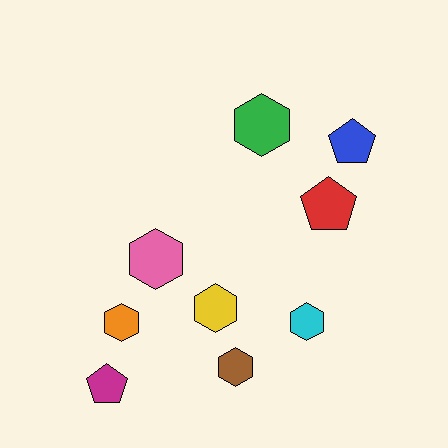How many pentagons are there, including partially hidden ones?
There are 3 pentagons.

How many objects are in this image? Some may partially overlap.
There are 9 objects.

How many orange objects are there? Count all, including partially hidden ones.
There is 1 orange object.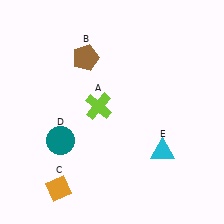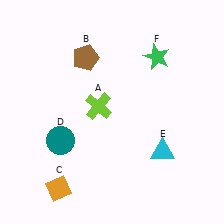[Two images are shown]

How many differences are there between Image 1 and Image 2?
There is 1 difference between the two images.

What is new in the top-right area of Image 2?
A green star (F) was added in the top-right area of Image 2.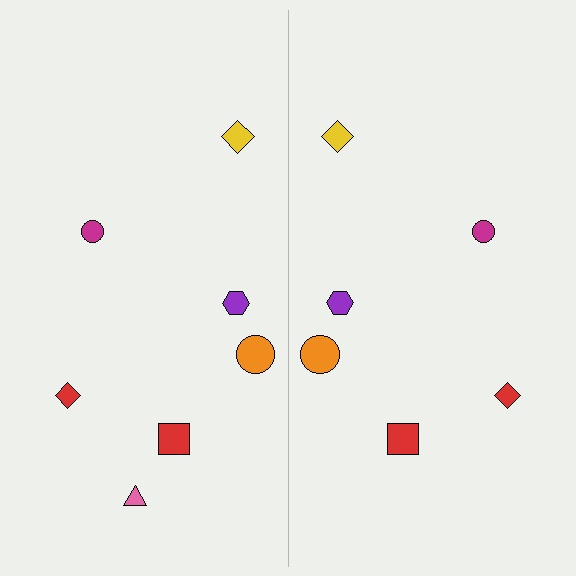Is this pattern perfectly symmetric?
No, the pattern is not perfectly symmetric. A pink triangle is missing from the right side.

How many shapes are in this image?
There are 13 shapes in this image.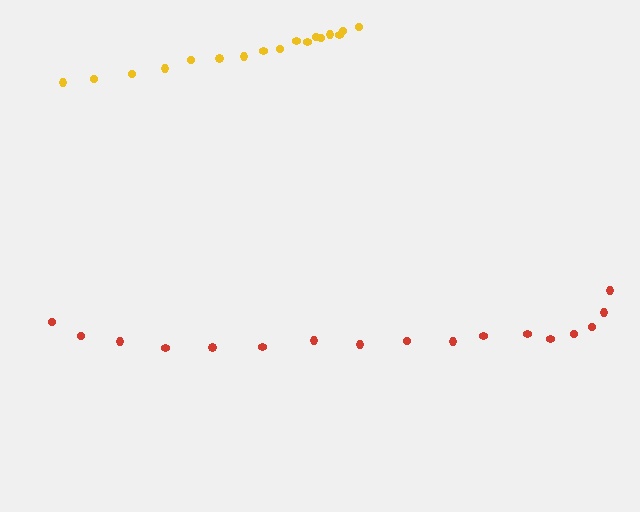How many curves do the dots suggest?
There are 2 distinct paths.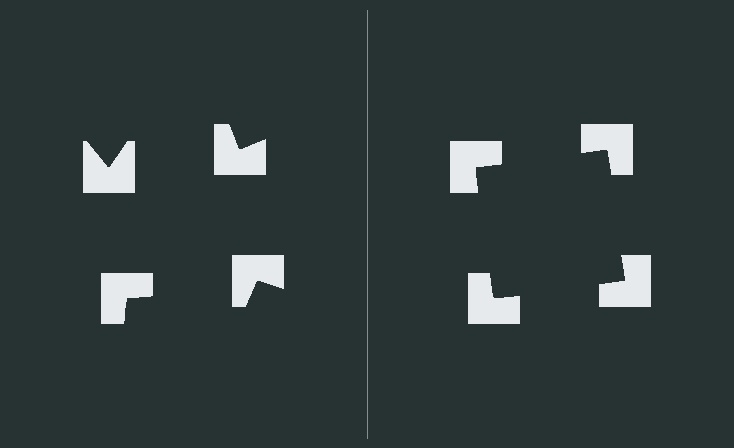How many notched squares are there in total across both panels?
8 — 4 on each side.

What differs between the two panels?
The notched squares are positioned identically on both sides; only the wedge orientations differ. On the right they align to a square; on the left they are misaligned.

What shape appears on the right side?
An illusory square.